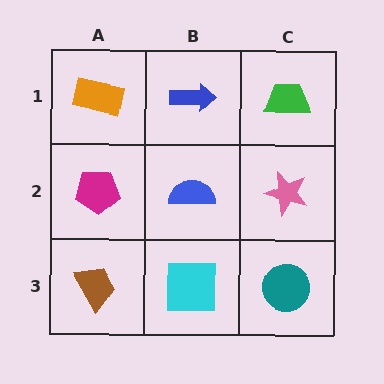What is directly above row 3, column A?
A magenta pentagon.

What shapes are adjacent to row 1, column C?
A pink star (row 2, column C), a blue arrow (row 1, column B).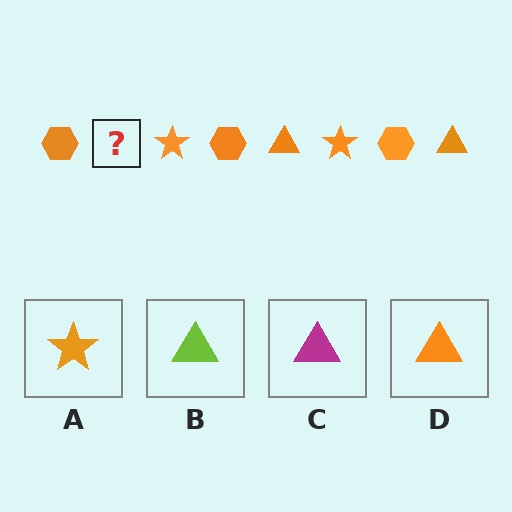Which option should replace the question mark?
Option D.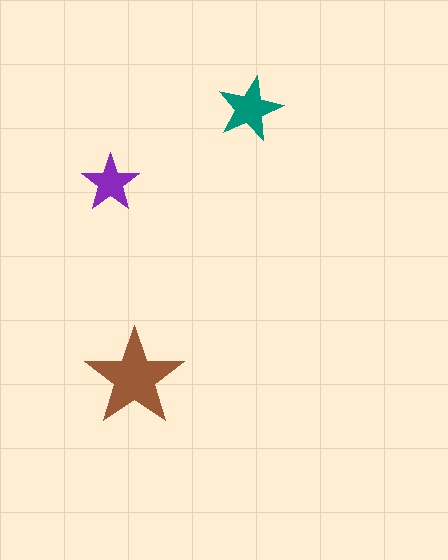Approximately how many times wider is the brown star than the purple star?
About 1.5 times wider.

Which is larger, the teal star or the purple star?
The teal one.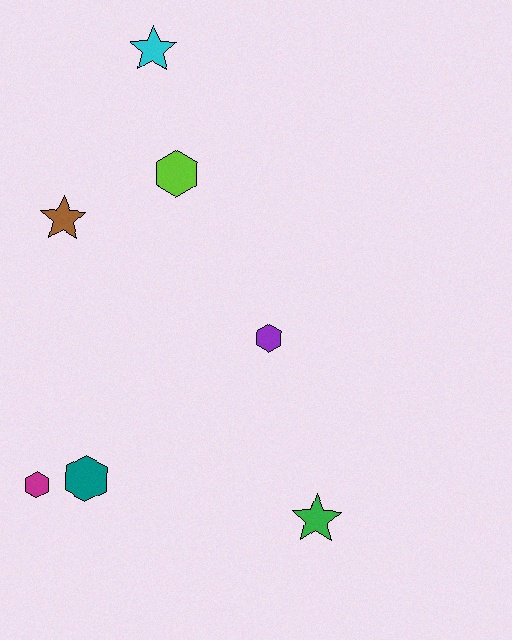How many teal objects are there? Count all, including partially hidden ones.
There is 1 teal object.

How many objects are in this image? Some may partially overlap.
There are 7 objects.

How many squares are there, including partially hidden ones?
There are no squares.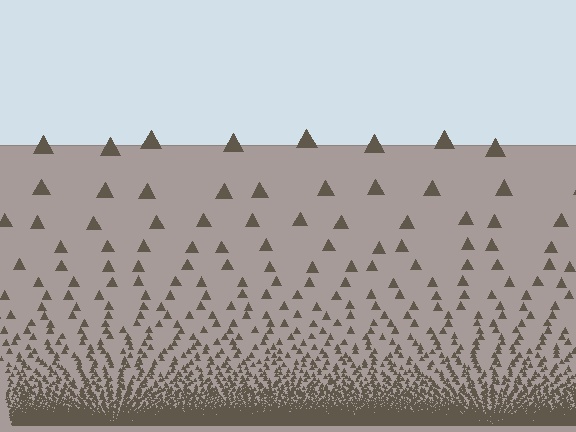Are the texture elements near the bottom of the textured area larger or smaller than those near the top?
Smaller. The gradient is inverted — elements near the bottom are smaller and denser.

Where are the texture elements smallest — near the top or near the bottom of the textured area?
Near the bottom.